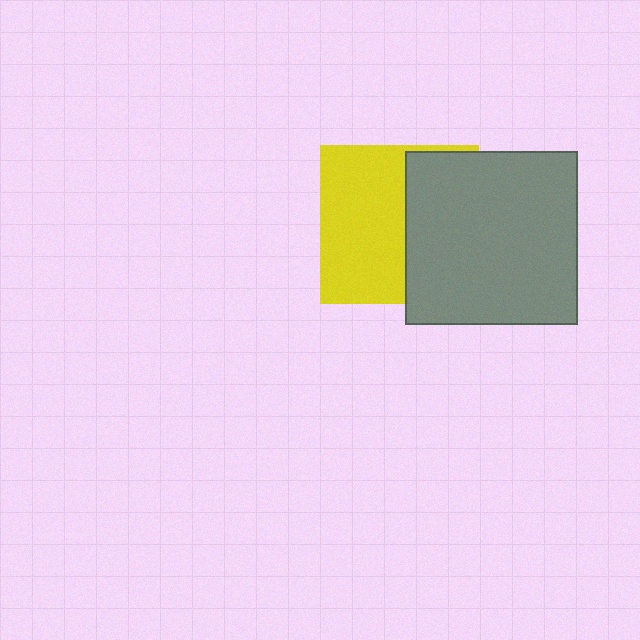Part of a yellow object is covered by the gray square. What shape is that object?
It is a square.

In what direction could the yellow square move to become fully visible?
The yellow square could move left. That would shift it out from behind the gray square entirely.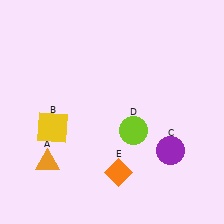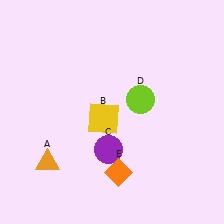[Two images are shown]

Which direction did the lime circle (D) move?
The lime circle (D) moved up.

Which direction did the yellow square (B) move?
The yellow square (B) moved right.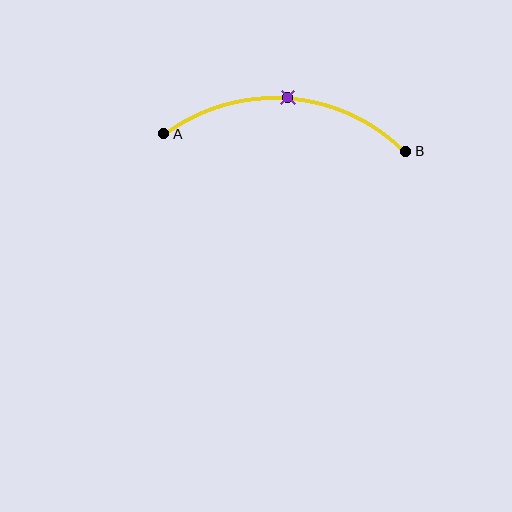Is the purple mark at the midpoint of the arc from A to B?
Yes. The purple mark lies on the arc at equal arc-length from both A and B — it is the arc midpoint.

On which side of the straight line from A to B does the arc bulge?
The arc bulges above the straight line connecting A and B.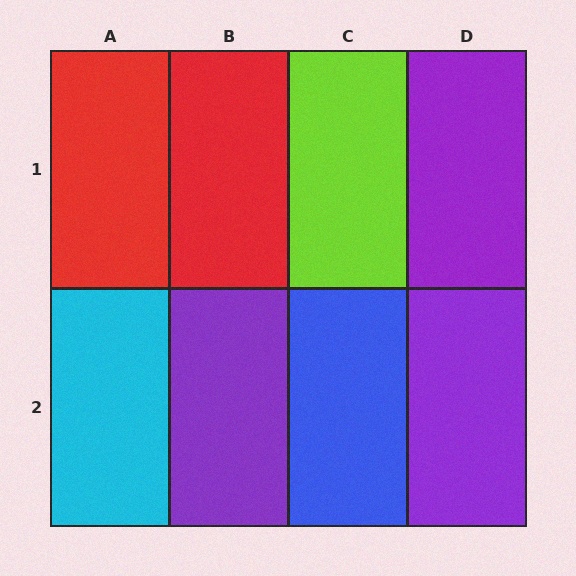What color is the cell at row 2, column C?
Blue.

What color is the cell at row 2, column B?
Purple.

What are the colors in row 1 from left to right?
Red, red, lime, purple.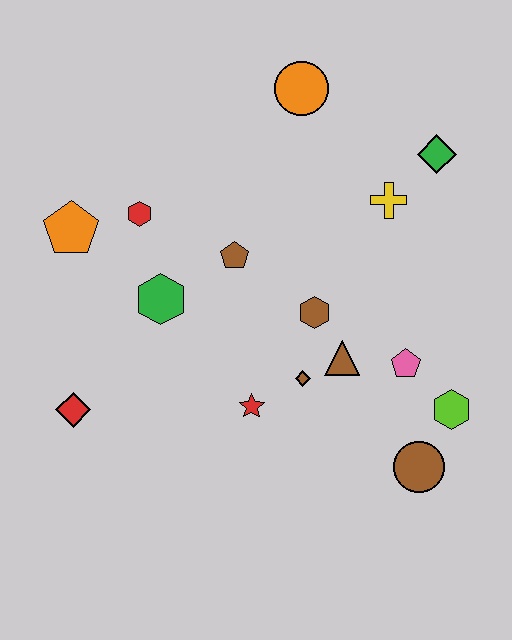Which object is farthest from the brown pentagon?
The brown circle is farthest from the brown pentagon.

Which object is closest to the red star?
The brown diamond is closest to the red star.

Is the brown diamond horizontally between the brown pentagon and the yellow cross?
Yes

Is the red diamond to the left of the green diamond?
Yes